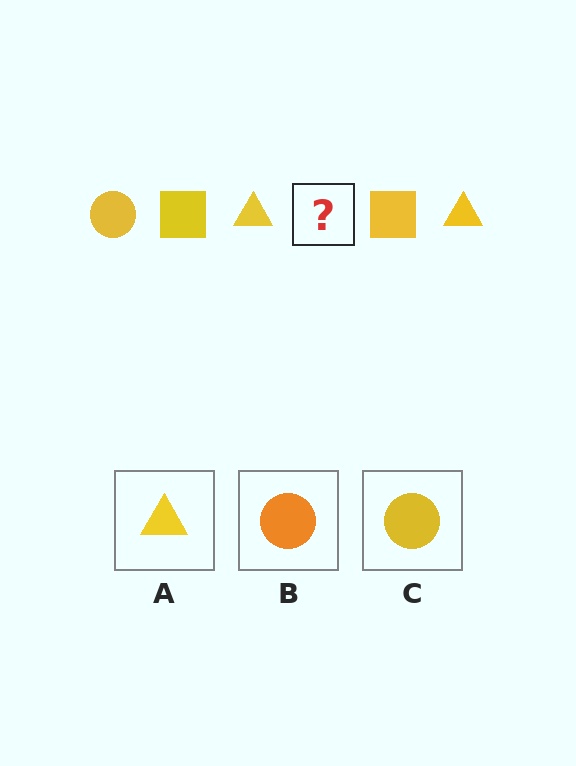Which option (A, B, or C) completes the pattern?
C.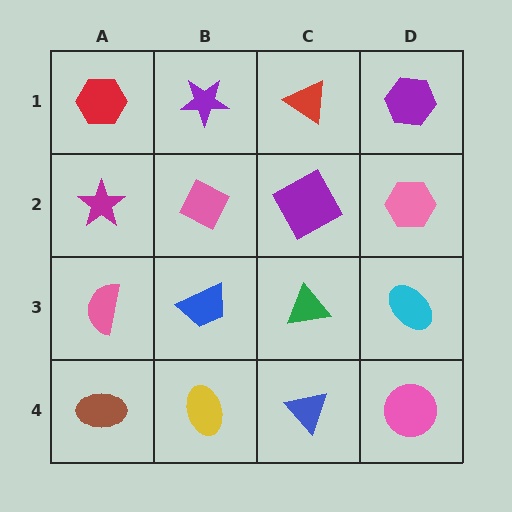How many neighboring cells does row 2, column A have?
3.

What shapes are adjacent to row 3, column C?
A purple square (row 2, column C), a blue triangle (row 4, column C), a blue trapezoid (row 3, column B), a cyan ellipse (row 3, column D).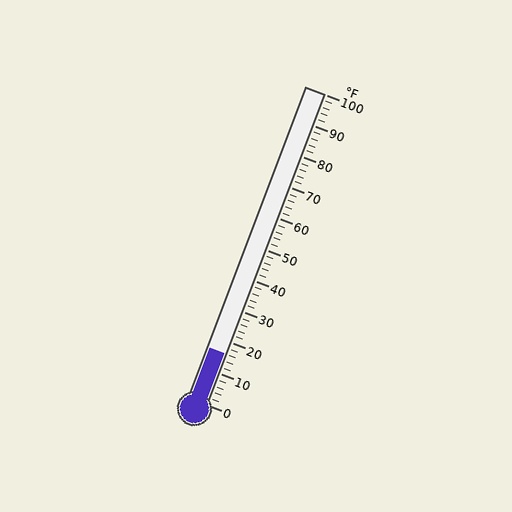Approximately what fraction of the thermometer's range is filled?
The thermometer is filled to approximately 15% of its range.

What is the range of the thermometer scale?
The thermometer scale ranges from 0°F to 100°F.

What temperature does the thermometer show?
The thermometer shows approximately 16°F.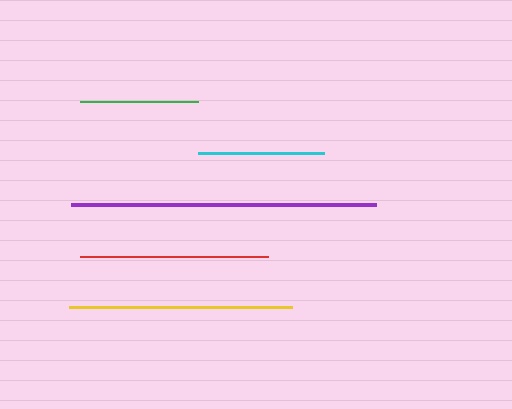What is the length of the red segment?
The red segment is approximately 188 pixels long.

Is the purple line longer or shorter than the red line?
The purple line is longer than the red line.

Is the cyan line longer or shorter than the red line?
The red line is longer than the cyan line.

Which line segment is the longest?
The purple line is the longest at approximately 305 pixels.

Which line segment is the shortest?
The green line is the shortest at approximately 118 pixels.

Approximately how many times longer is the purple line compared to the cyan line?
The purple line is approximately 2.4 times the length of the cyan line.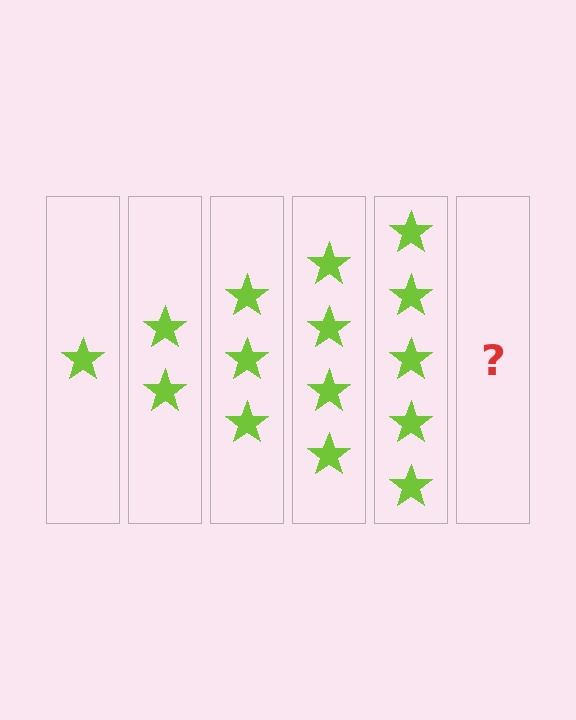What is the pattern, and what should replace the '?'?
The pattern is that each step adds one more star. The '?' should be 6 stars.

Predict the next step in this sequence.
The next step is 6 stars.